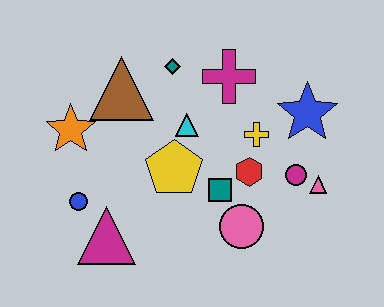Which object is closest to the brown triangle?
The teal diamond is closest to the brown triangle.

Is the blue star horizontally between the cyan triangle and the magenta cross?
No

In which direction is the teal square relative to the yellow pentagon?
The teal square is to the right of the yellow pentagon.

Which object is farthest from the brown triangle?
The pink triangle is farthest from the brown triangle.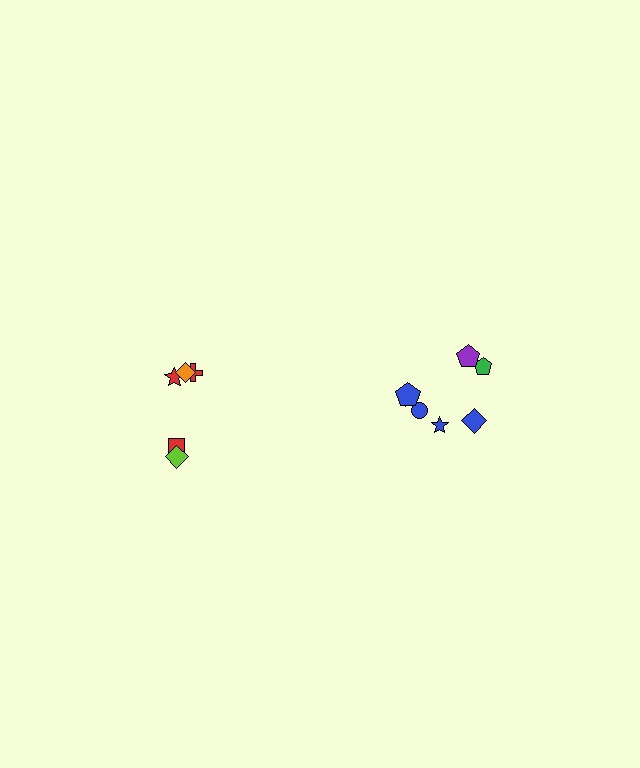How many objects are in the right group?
There are 7 objects.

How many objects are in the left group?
There are 5 objects.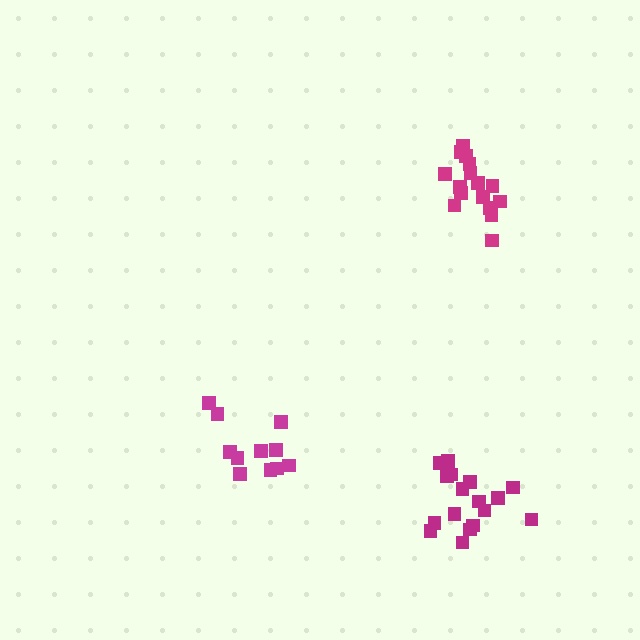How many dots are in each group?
Group 1: 16 dots, Group 2: 11 dots, Group 3: 17 dots (44 total).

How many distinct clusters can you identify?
There are 3 distinct clusters.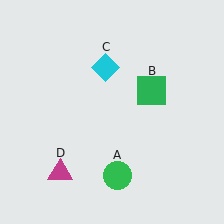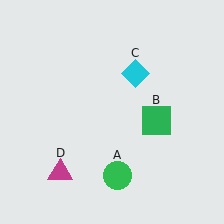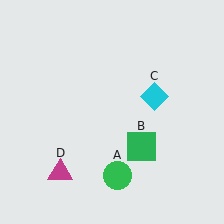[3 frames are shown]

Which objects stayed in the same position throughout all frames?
Green circle (object A) and magenta triangle (object D) remained stationary.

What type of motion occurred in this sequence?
The green square (object B), cyan diamond (object C) rotated clockwise around the center of the scene.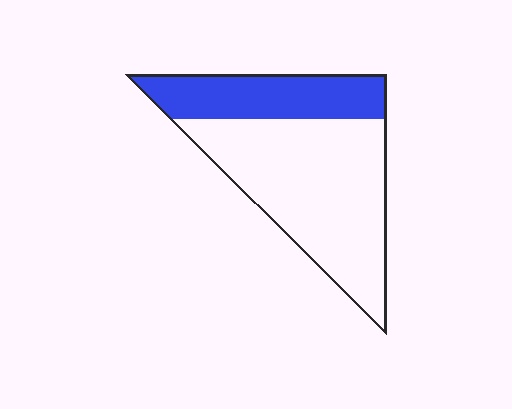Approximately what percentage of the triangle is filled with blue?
Approximately 30%.